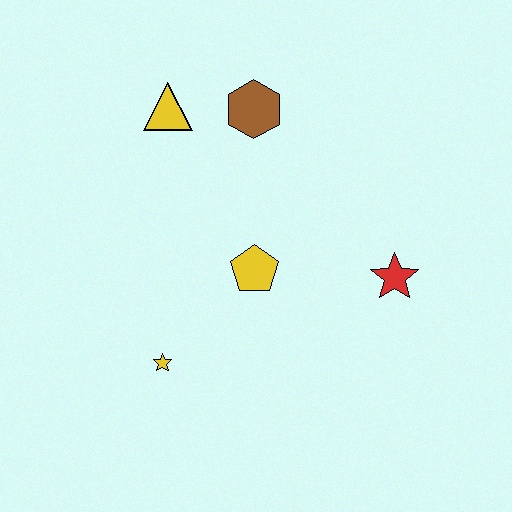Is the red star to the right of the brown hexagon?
Yes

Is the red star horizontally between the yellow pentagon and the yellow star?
No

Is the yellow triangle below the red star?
No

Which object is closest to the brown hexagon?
The yellow triangle is closest to the brown hexagon.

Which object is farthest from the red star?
The yellow triangle is farthest from the red star.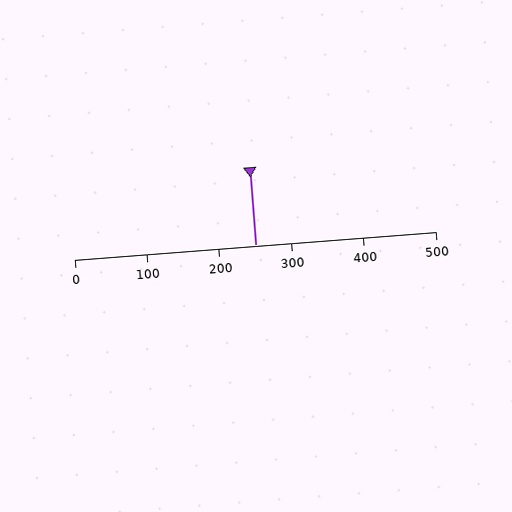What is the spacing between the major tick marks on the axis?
The major ticks are spaced 100 apart.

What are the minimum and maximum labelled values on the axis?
The axis runs from 0 to 500.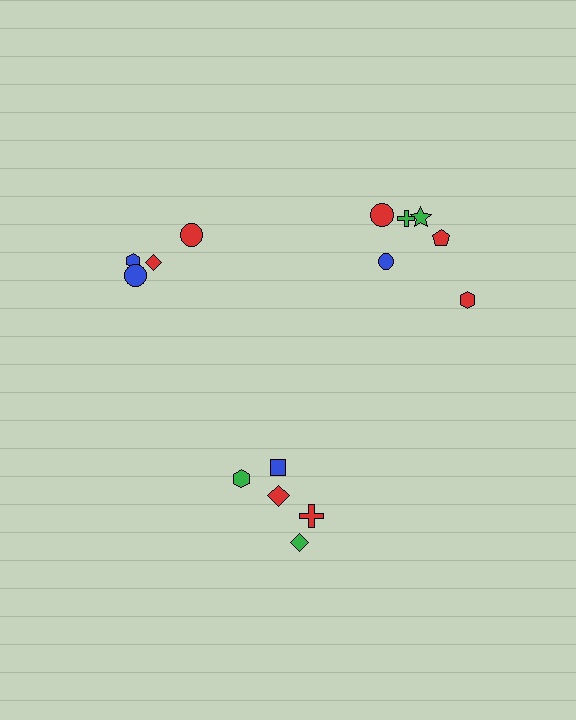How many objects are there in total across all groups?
There are 15 objects.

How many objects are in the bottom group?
There are 5 objects.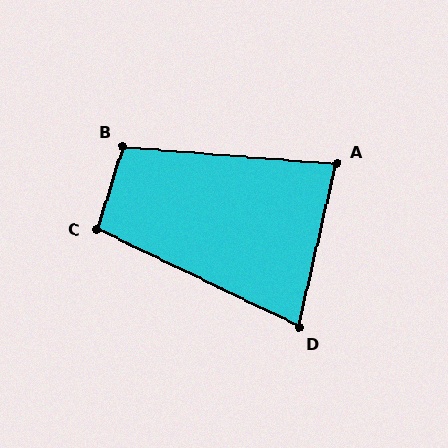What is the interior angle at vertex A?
Approximately 82 degrees (acute).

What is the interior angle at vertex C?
Approximately 98 degrees (obtuse).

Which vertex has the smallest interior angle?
D, at approximately 77 degrees.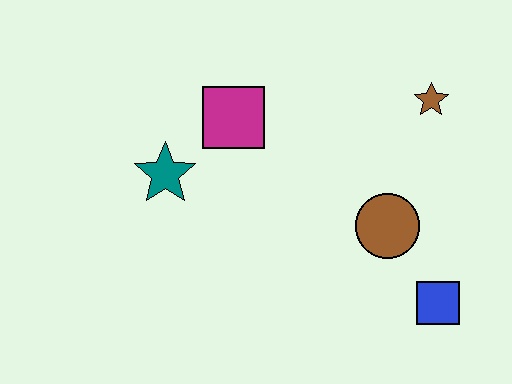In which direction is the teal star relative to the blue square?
The teal star is to the left of the blue square.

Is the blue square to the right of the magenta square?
Yes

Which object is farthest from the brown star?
The teal star is farthest from the brown star.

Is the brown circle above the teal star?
No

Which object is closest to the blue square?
The brown circle is closest to the blue square.